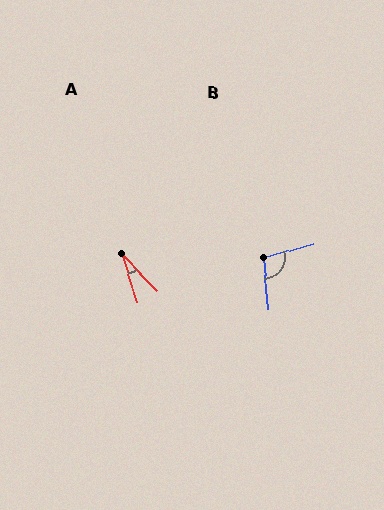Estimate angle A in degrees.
Approximately 26 degrees.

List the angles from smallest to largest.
A (26°), B (100°).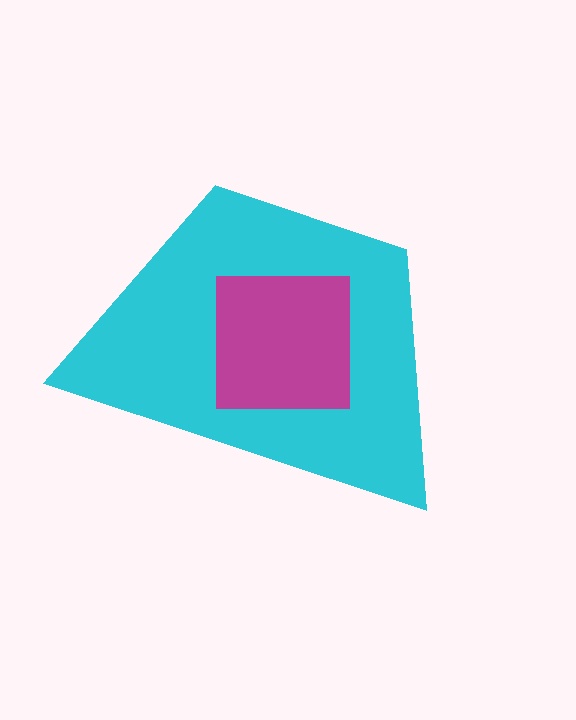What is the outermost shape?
The cyan trapezoid.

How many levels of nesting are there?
2.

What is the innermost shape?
The magenta square.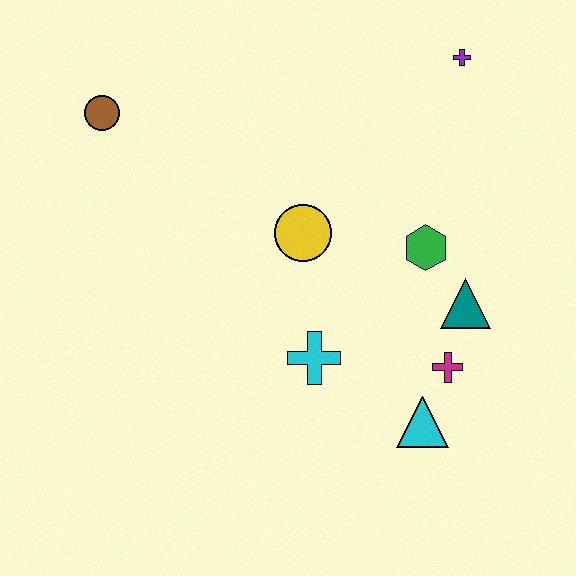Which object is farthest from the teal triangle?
The brown circle is farthest from the teal triangle.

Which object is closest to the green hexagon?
The teal triangle is closest to the green hexagon.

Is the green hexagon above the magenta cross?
Yes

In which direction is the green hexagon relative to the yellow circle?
The green hexagon is to the right of the yellow circle.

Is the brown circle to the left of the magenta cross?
Yes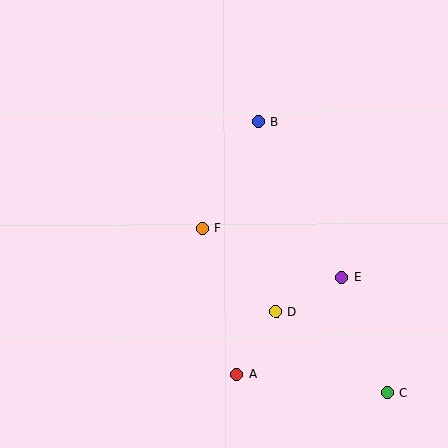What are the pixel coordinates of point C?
Point C is at (387, 393).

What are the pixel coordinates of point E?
Point E is at (342, 277).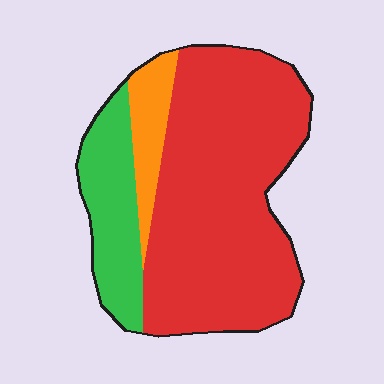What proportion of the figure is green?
Green takes up about one fifth (1/5) of the figure.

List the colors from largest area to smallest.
From largest to smallest: red, green, orange.